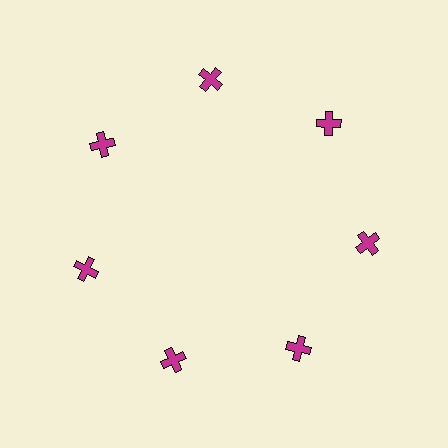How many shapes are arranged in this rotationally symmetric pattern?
There are 7 shapes, arranged in 7 groups of 1.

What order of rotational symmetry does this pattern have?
This pattern has 7-fold rotational symmetry.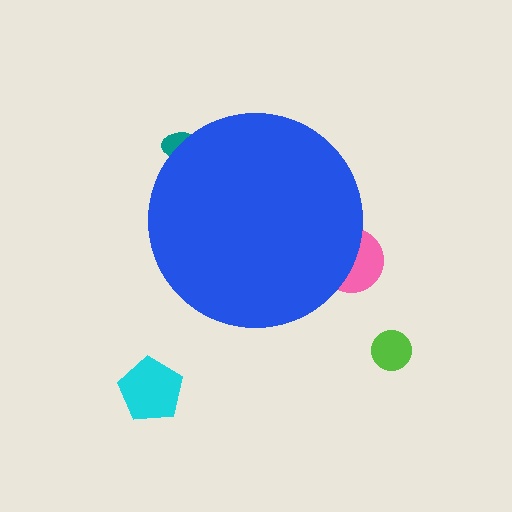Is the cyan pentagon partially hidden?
No, the cyan pentagon is fully visible.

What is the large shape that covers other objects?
A blue circle.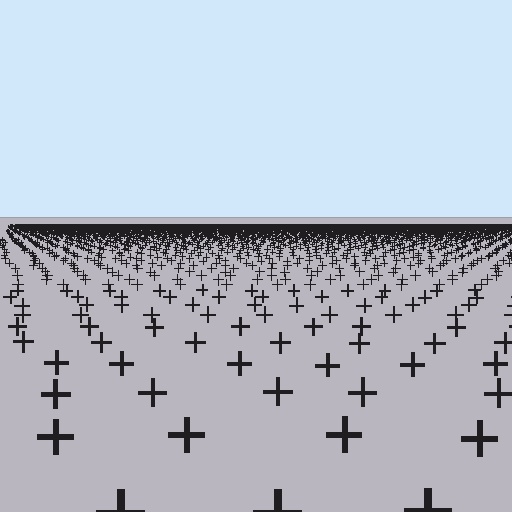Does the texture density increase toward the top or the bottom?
Density increases toward the top.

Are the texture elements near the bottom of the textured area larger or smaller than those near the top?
Larger. Near the bottom, elements are closer to the viewer and appear at a bigger on-screen size.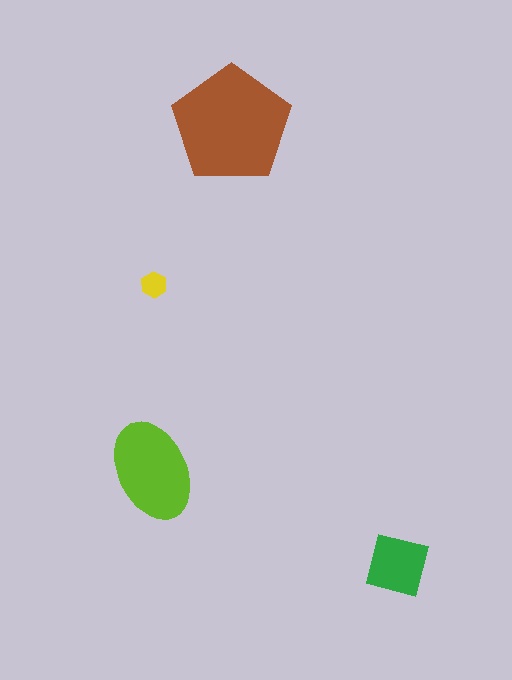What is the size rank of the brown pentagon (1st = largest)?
1st.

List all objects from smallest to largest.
The yellow hexagon, the green square, the lime ellipse, the brown pentagon.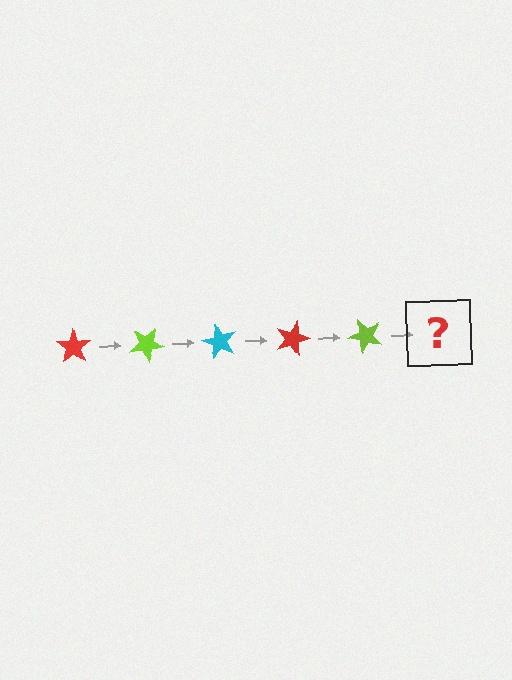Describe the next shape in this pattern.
It should be a cyan star, rotated 150 degrees from the start.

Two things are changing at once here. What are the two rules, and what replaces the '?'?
The two rules are that it rotates 30 degrees each step and the color cycles through red, lime, and cyan. The '?' should be a cyan star, rotated 150 degrees from the start.